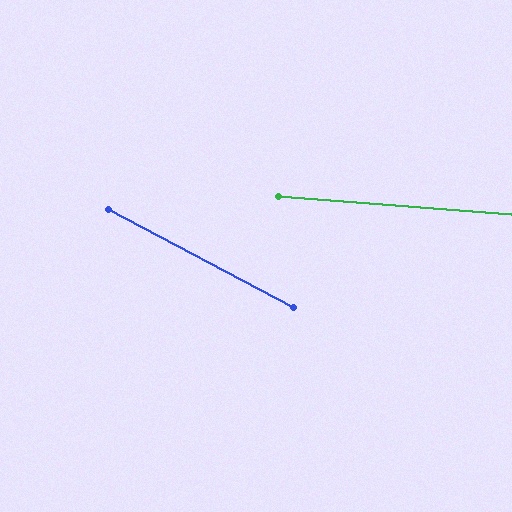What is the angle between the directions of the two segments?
Approximately 23 degrees.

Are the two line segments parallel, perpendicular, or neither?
Neither parallel nor perpendicular — they differ by about 23°.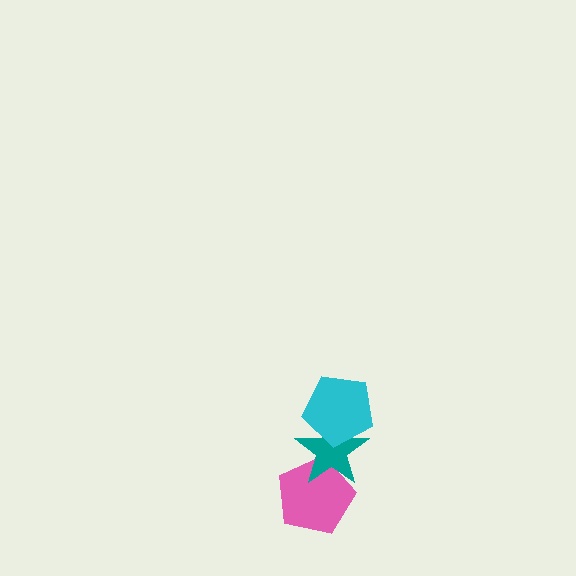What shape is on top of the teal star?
The cyan pentagon is on top of the teal star.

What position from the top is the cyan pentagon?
The cyan pentagon is 1st from the top.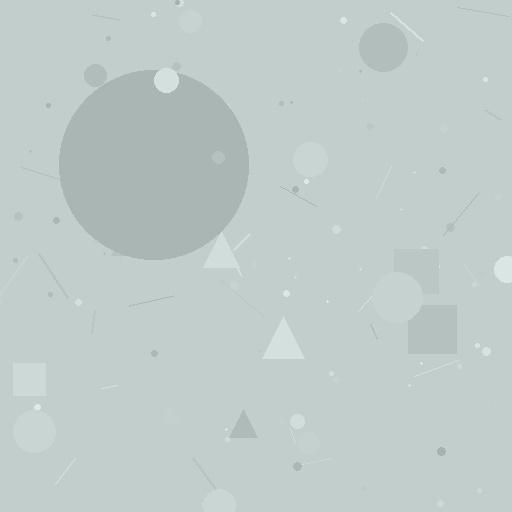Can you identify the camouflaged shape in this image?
The camouflaged shape is a circle.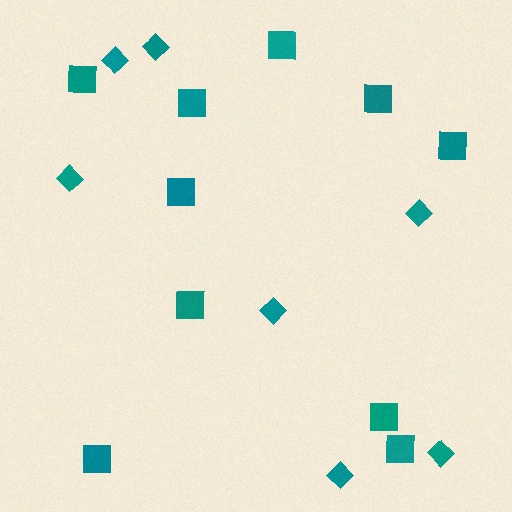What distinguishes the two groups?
There are 2 groups: one group of diamonds (7) and one group of squares (10).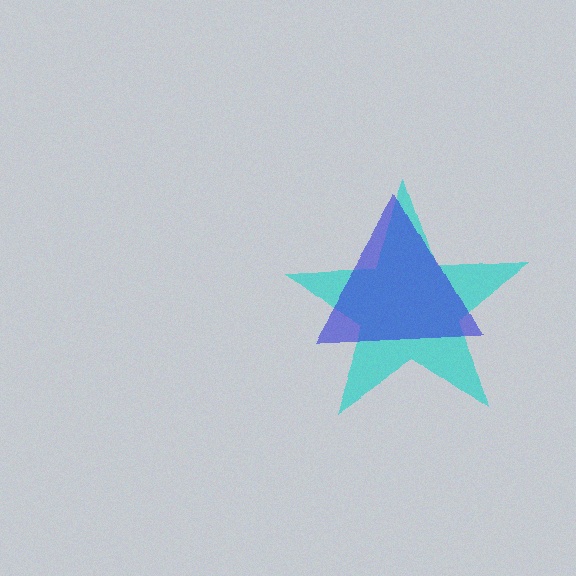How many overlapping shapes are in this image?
There are 2 overlapping shapes in the image.